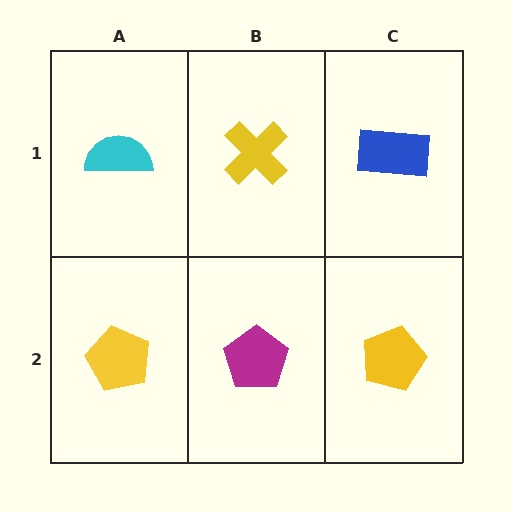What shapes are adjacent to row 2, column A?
A cyan semicircle (row 1, column A), a magenta pentagon (row 2, column B).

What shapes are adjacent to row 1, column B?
A magenta pentagon (row 2, column B), a cyan semicircle (row 1, column A), a blue rectangle (row 1, column C).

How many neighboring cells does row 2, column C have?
2.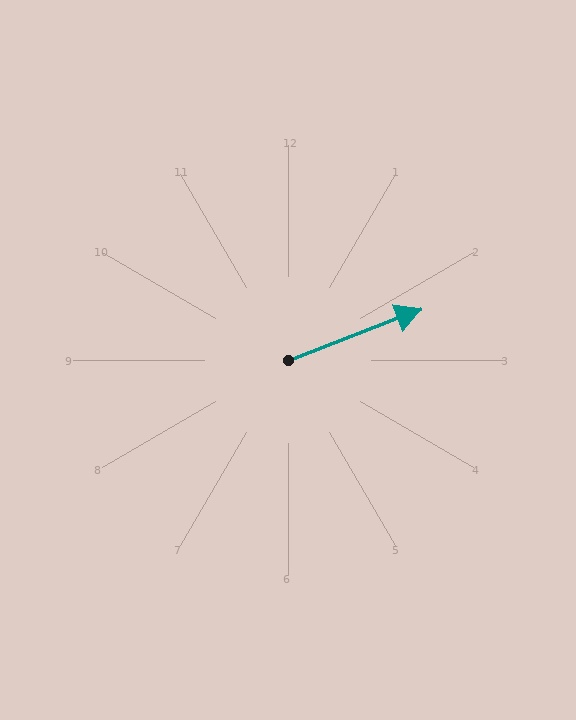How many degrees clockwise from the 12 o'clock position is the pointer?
Approximately 69 degrees.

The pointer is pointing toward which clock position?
Roughly 2 o'clock.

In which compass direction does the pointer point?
East.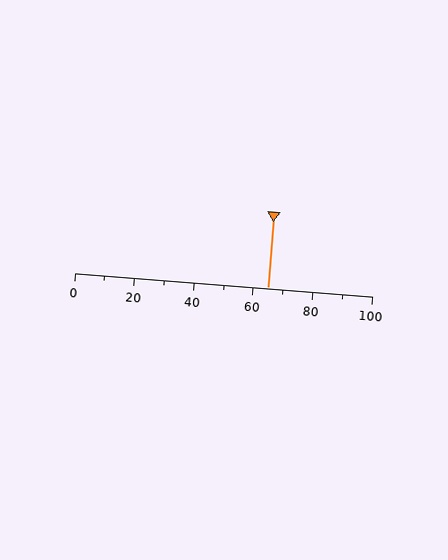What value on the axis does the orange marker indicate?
The marker indicates approximately 65.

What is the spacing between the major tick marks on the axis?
The major ticks are spaced 20 apart.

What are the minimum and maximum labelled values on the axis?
The axis runs from 0 to 100.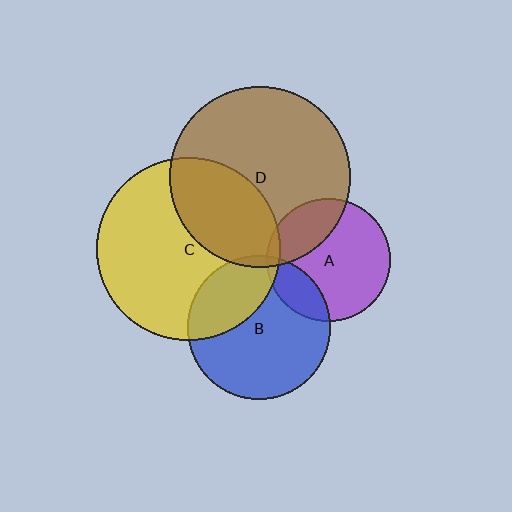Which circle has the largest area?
Circle C (yellow).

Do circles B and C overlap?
Yes.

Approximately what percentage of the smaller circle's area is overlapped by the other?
Approximately 30%.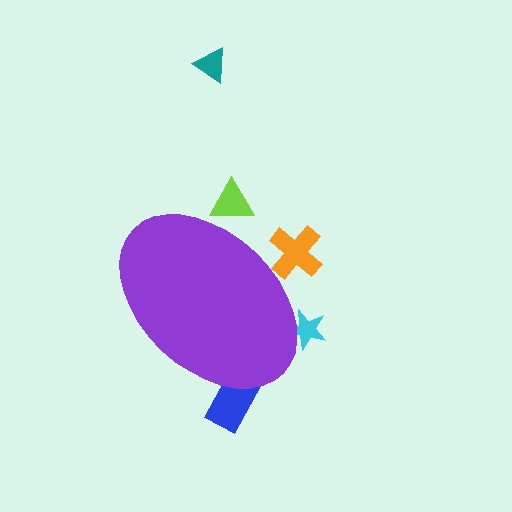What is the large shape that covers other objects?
A purple ellipse.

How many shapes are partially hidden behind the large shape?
4 shapes are partially hidden.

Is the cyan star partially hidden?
Yes, the cyan star is partially hidden behind the purple ellipse.